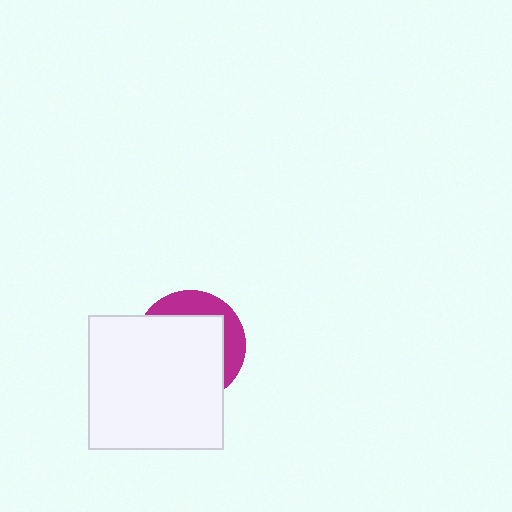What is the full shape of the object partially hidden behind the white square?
The partially hidden object is a magenta circle.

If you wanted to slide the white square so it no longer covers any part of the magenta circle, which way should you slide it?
Slide it toward the lower-left — that is the most direct way to separate the two shapes.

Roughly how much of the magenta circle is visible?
A small part of it is visible (roughly 31%).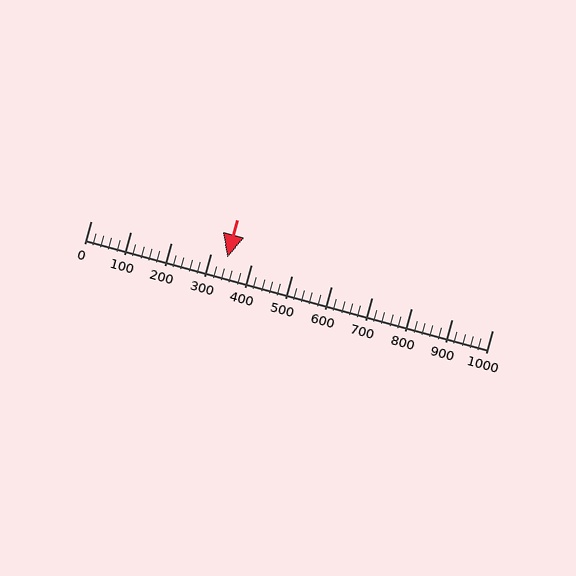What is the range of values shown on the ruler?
The ruler shows values from 0 to 1000.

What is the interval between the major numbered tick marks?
The major tick marks are spaced 100 units apart.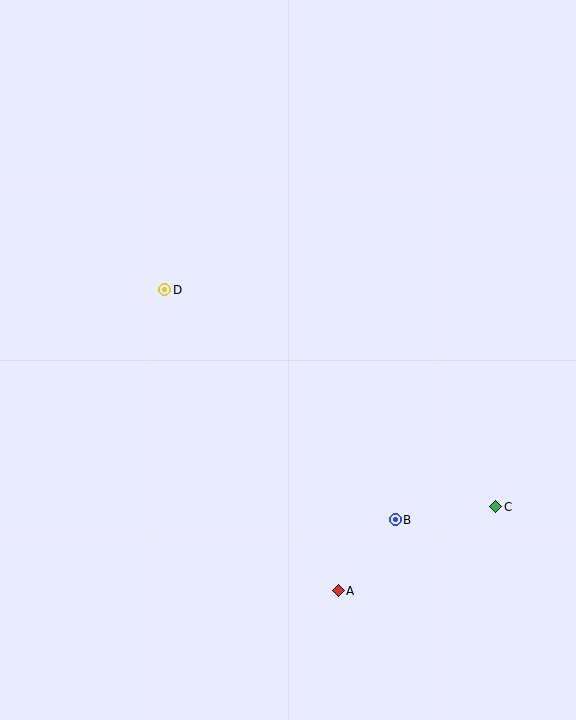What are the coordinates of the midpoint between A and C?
The midpoint between A and C is at (417, 549).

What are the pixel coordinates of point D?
Point D is at (165, 290).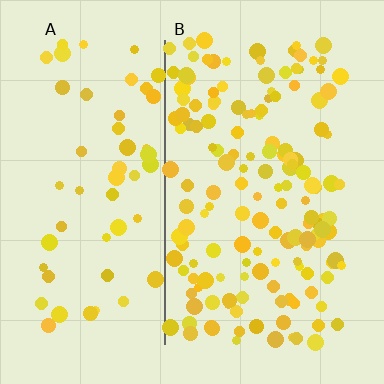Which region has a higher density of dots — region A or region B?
B (the right).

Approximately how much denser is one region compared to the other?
Approximately 2.7× — region B over region A.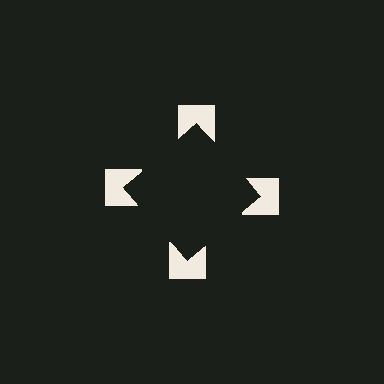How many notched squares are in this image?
There are 4 — one at each vertex of the illusory square.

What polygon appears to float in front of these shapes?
An illusory square — its edges are inferred from the aligned wedge cuts in the notched squares, not physically drawn.